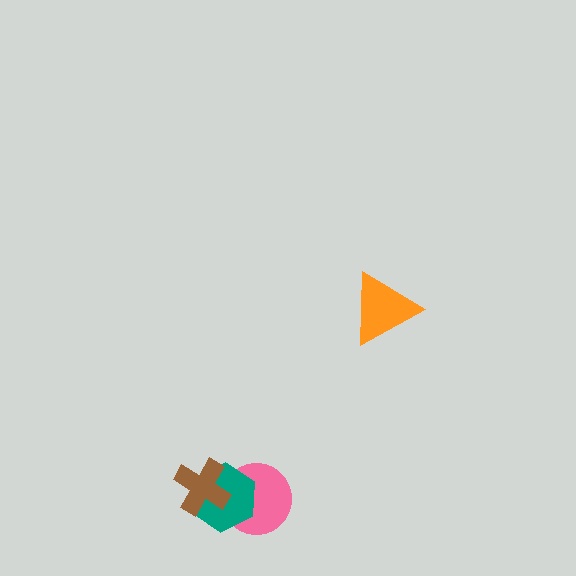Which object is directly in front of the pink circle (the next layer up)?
The teal hexagon is directly in front of the pink circle.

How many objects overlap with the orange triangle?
0 objects overlap with the orange triangle.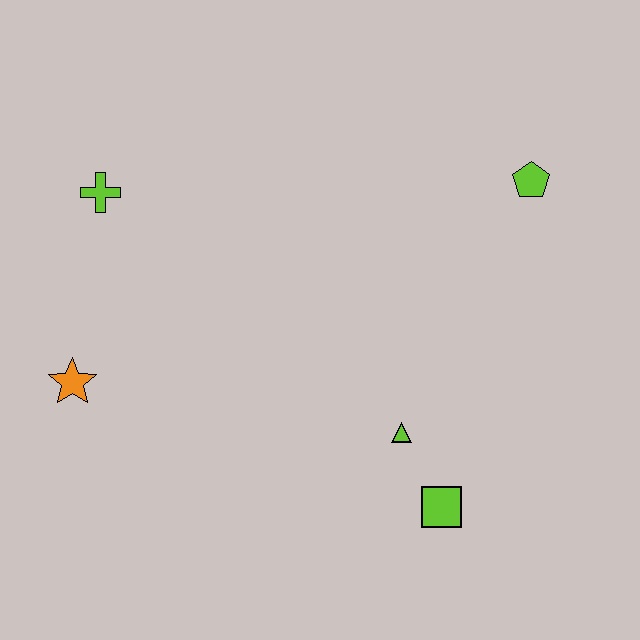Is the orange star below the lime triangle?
No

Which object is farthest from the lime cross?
The lime square is farthest from the lime cross.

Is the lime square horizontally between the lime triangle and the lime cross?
No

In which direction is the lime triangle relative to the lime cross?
The lime triangle is to the right of the lime cross.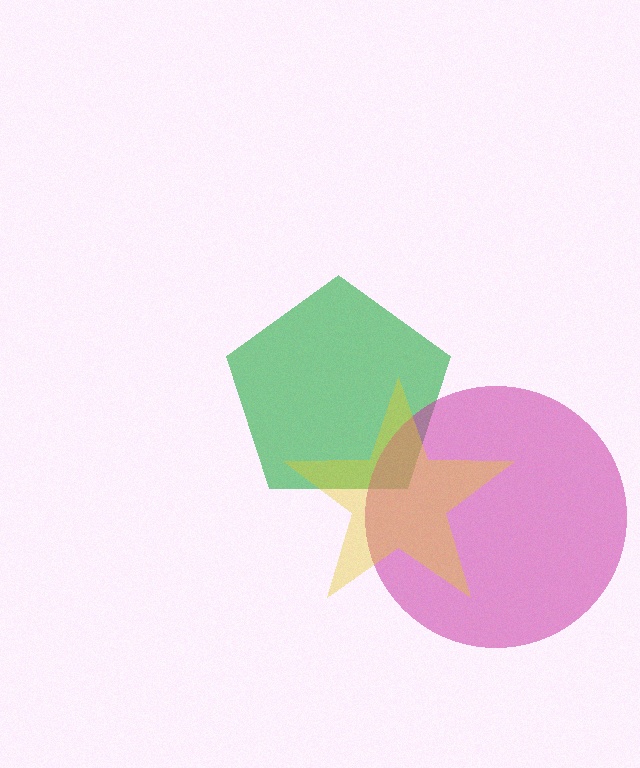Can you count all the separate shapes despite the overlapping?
Yes, there are 3 separate shapes.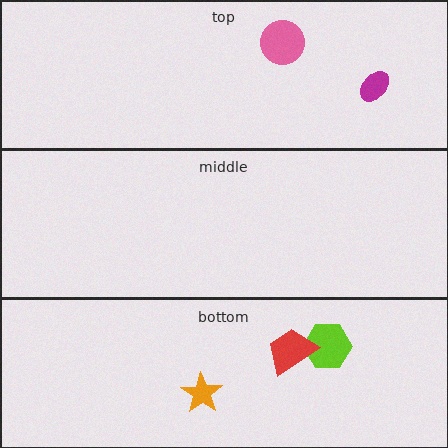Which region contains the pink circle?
The top region.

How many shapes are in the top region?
2.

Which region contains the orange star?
The bottom region.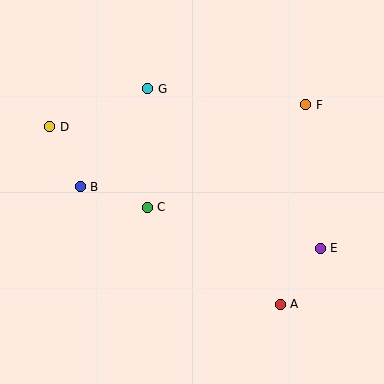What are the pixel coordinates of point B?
Point B is at (80, 187).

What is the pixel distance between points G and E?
The distance between G and E is 235 pixels.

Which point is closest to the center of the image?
Point C at (147, 207) is closest to the center.